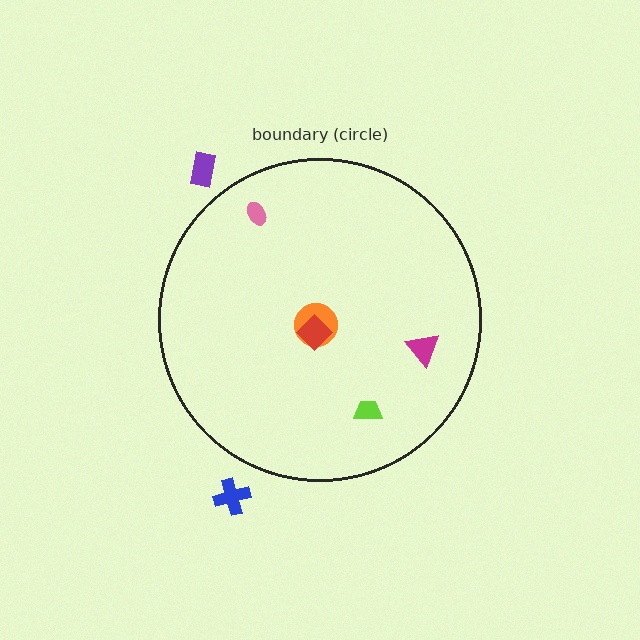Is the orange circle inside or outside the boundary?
Inside.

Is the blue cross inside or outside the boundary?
Outside.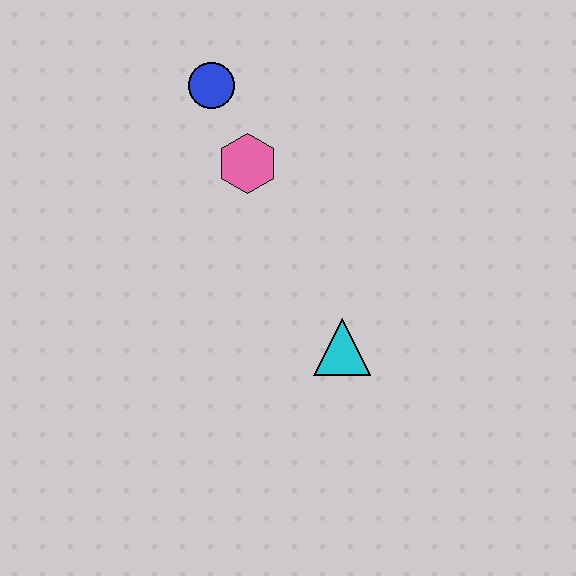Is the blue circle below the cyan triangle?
No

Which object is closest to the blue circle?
The pink hexagon is closest to the blue circle.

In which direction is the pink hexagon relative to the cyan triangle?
The pink hexagon is above the cyan triangle.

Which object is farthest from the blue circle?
The cyan triangle is farthest from the blue circle.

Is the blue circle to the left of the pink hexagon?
Yes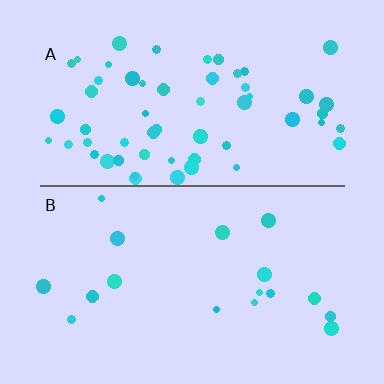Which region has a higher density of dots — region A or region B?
A (the top).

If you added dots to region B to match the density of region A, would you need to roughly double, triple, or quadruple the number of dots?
Approximately triple.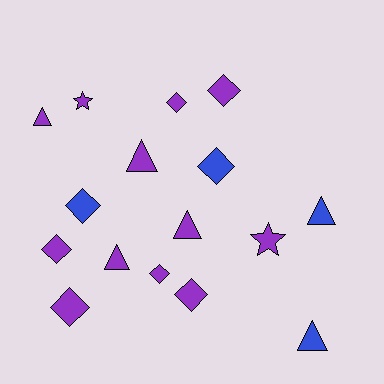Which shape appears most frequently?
Diamond, with 8 objects.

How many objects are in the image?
There are 16 objects.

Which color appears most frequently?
Purple, with 12 objects.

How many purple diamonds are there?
There are 6 purple diamonds.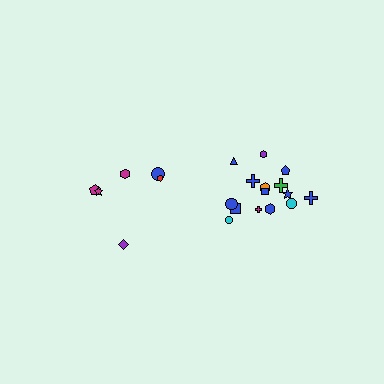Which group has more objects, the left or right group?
The right group.